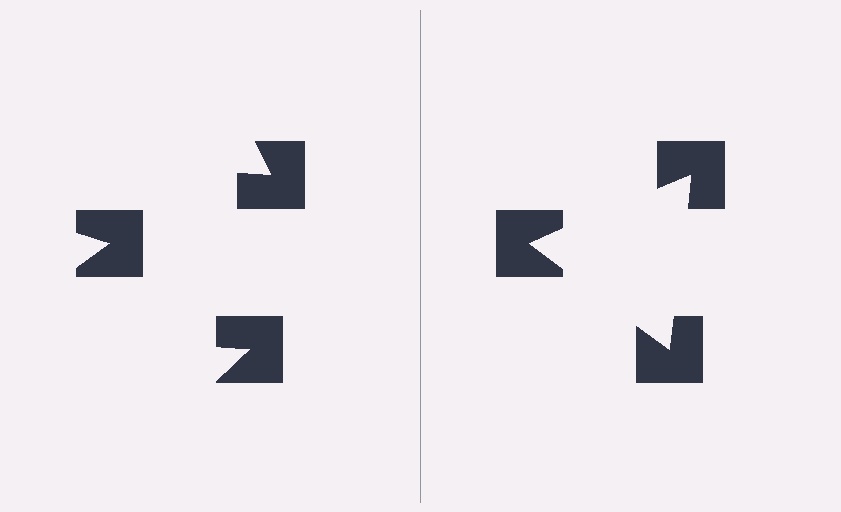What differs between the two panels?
The notched squares are positioned identically on both sides; only the wedge orientations differ. On the right they align to a triangle; on the left they are misaligned.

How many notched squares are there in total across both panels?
6 — 3 on each side.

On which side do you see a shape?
An illusory triangle appears on the right side. On the left side the wedge cuts are rotated, so no coherent shape forms.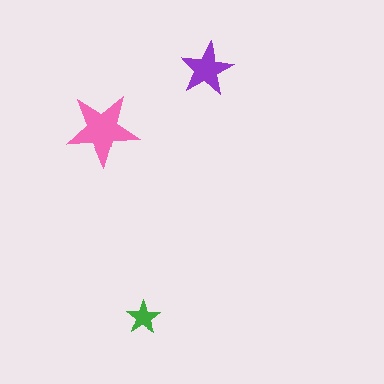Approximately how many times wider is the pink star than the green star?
About 2 times wider.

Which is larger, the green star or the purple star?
The purple one.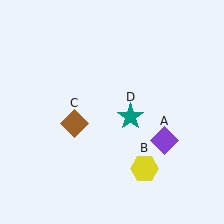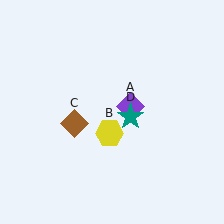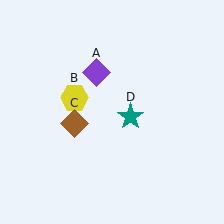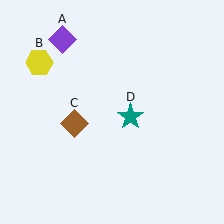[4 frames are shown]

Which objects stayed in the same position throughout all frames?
Brown diamond (object C) and teal star (object D) remained stationary.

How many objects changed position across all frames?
2 objects changed position: purple diamond (object A), yellow hexagon (object B).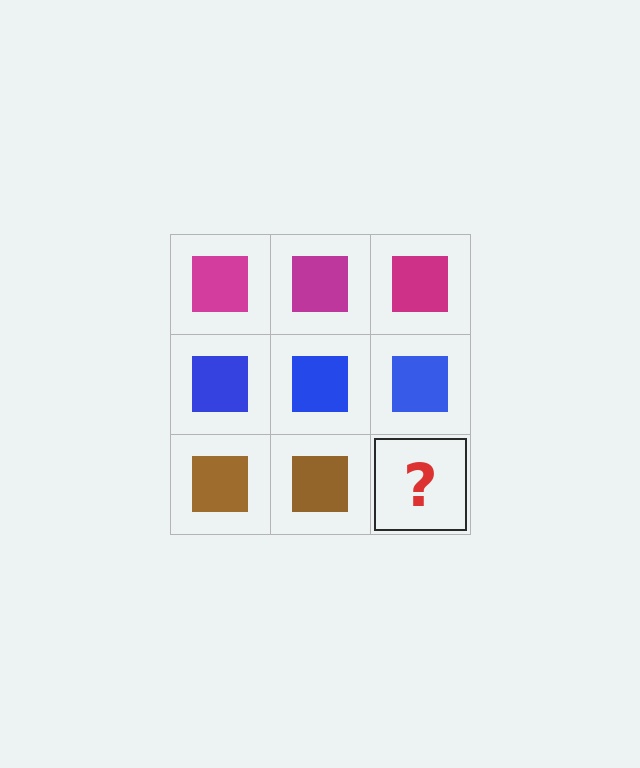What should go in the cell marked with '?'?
The missing cell should contain a brown square.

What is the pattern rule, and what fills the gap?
The rule is that each row has a consistent color. The gap should be filled with a brown square.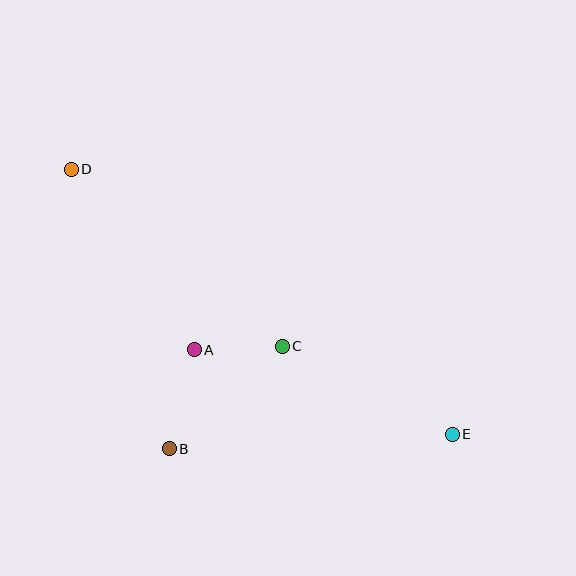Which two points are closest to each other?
Points A and C are closest to each other.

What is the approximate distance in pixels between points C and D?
The distance between C and D is approximately 275 pixels.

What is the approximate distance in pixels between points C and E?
The distance between C and E is approximately 191 pixels.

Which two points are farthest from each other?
Points D and E are farthest from each other.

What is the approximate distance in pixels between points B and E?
The distance between B and E is approximately 283 pixels.